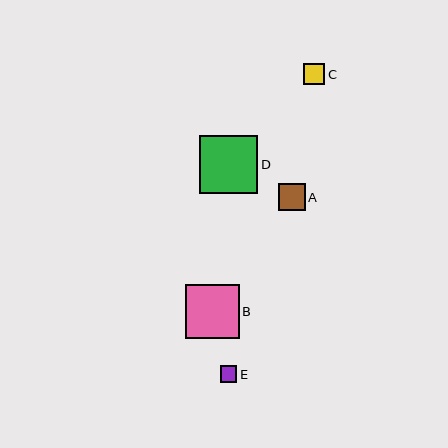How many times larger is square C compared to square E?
Square C is approximately 1.2 times the size of square E.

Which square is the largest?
Square D is the largest with a size of approximately 58 pixels.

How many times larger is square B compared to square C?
Square B is approximately 2.6 times the size of square C.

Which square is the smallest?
Square E is the smallest with a size of approximately 17 pixels.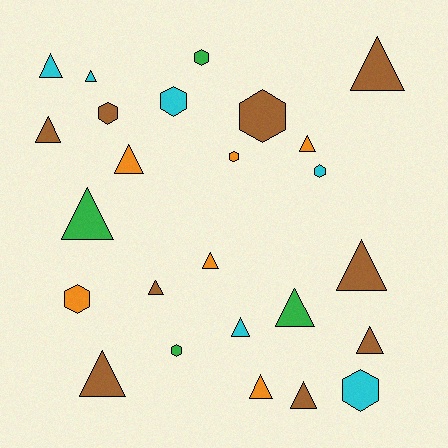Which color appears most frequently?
Brown, with 9 objects.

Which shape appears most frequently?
Triangle, with 16 objects.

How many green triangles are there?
There are 2 green triangles.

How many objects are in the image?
There are 25 objects.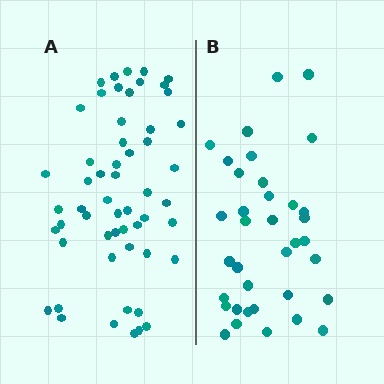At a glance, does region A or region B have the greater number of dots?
Region A (the left region) has more dots.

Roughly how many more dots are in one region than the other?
Region A has approximately 20 more dots than region B.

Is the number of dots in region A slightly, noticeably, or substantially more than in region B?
Region A has substantially more. The ratio is roughly 1.5 to 1.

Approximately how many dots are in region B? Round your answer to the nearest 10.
About 40 dots. (The exact count is 36, which rounds to 40.)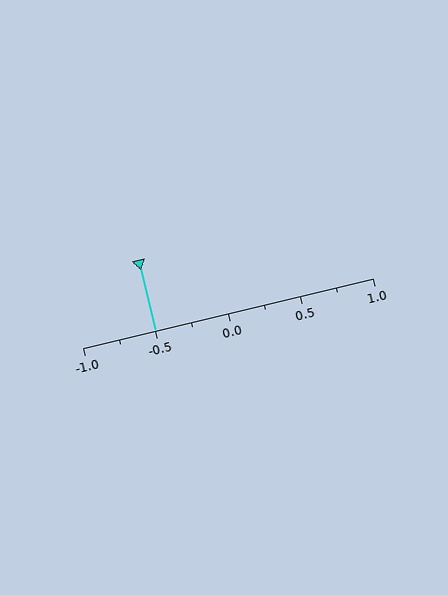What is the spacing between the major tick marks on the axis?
The major ticks are spaced 0.5 apart.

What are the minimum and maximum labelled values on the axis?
The axis runs from -1.0 to 1.0.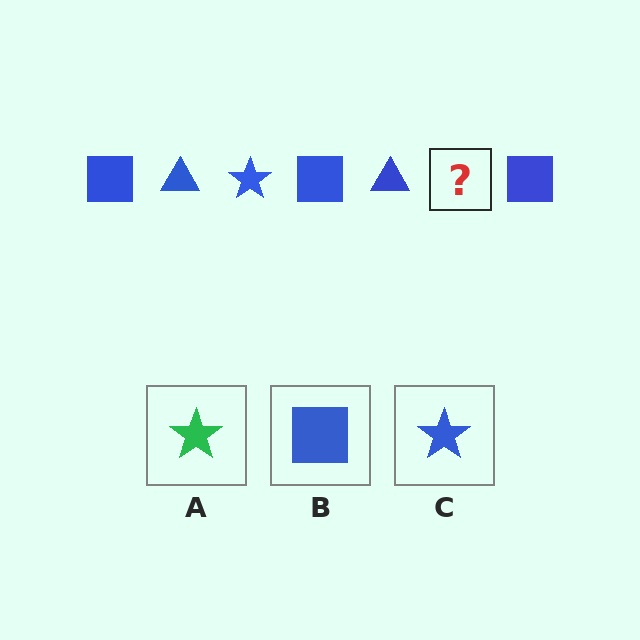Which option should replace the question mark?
Option C.